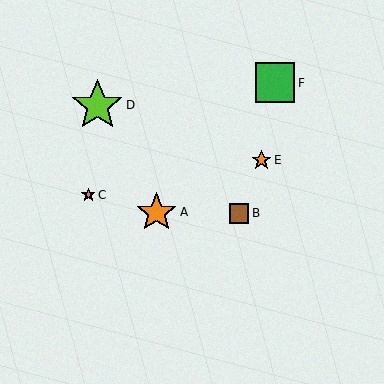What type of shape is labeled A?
Shape A is an orange star.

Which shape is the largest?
The lime star (labeled D) is the largest.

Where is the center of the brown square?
The center of the brown square is at (239, 213).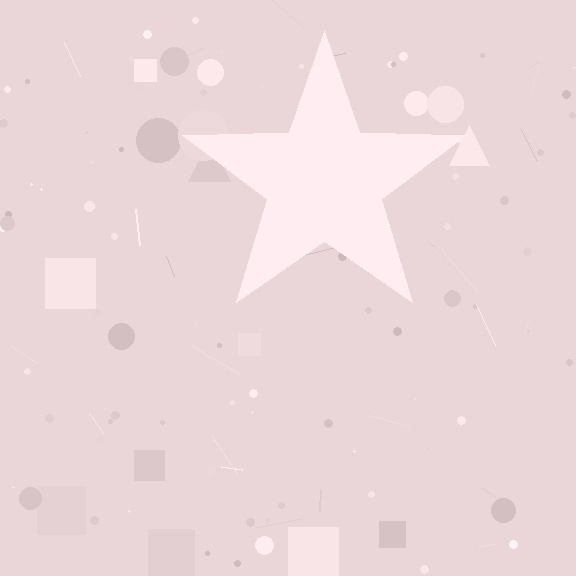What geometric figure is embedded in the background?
A star is embedded in the background.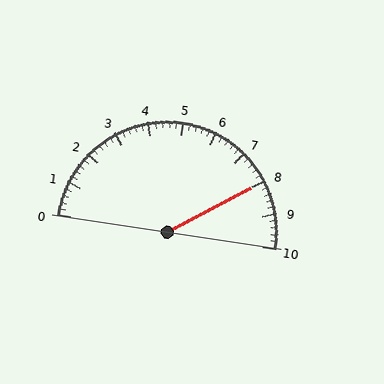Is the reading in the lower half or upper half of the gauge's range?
The reading is in the upper half of the range (0 to 10).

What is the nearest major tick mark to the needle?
The nearest major tick mark is 8.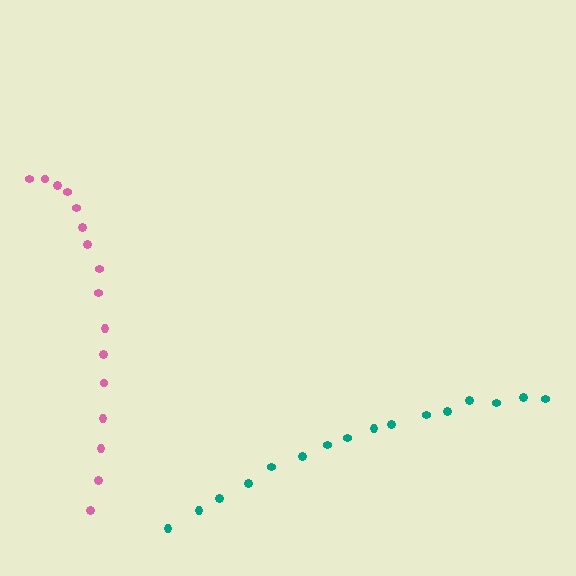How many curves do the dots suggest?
There are 2 distinct paths.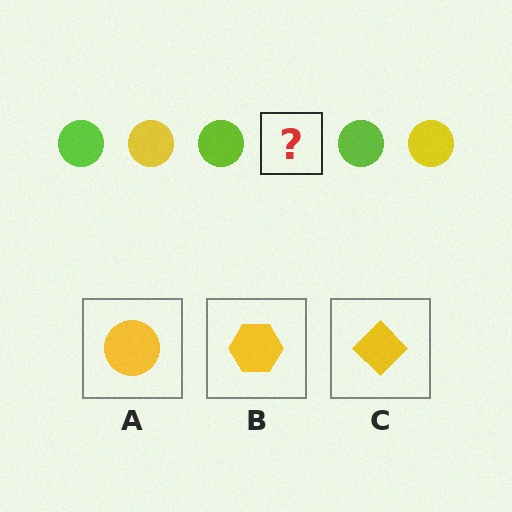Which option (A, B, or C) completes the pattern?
A.